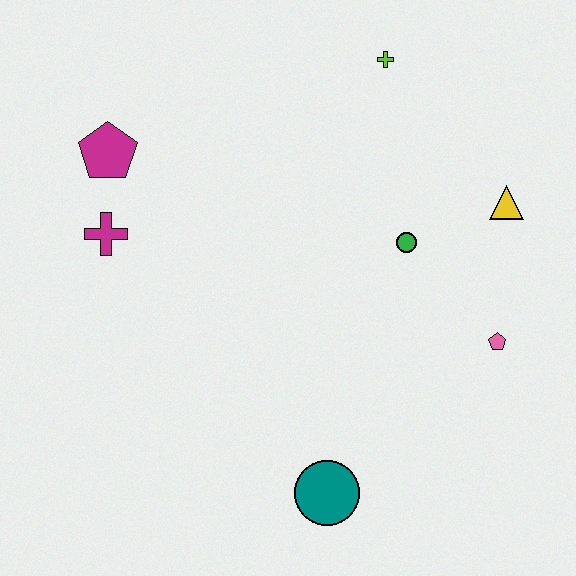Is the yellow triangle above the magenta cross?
Yes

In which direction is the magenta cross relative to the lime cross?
The magenta cross is to the left of the lime cross.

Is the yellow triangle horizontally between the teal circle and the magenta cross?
No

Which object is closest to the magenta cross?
The magenta pentagon is closest to the magenta cross.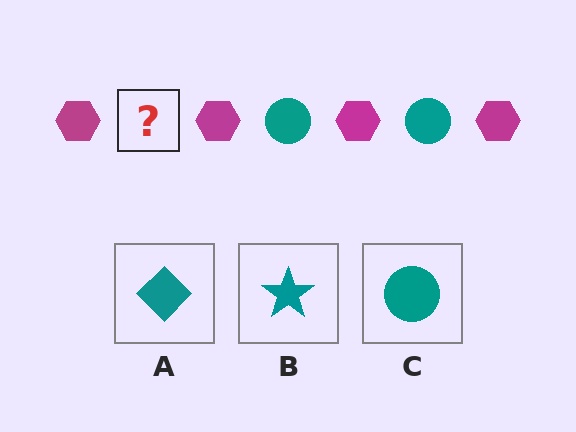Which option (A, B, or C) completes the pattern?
C.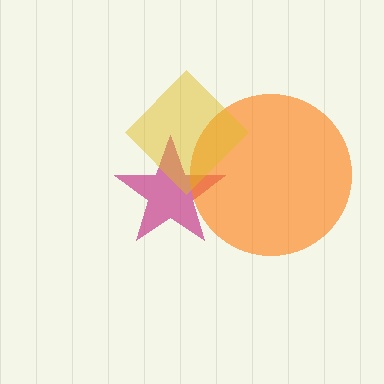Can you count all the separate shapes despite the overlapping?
Yes, there are 3 separate shapes.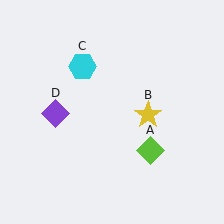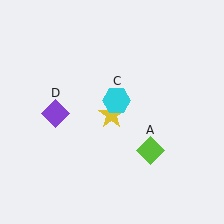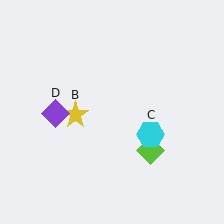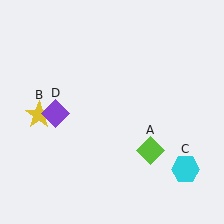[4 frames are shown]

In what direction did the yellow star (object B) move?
The yellow star (object B) moved left.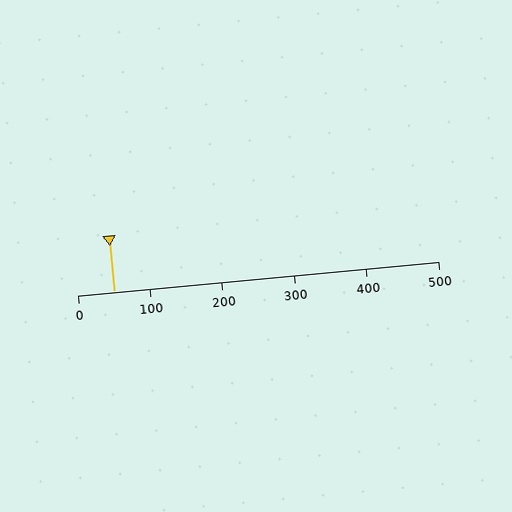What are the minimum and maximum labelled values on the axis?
The axis runs from 0 to 500.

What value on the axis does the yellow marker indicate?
The marker indicates approximately 50.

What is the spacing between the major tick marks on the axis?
The major ticks are spaced 100 apart.